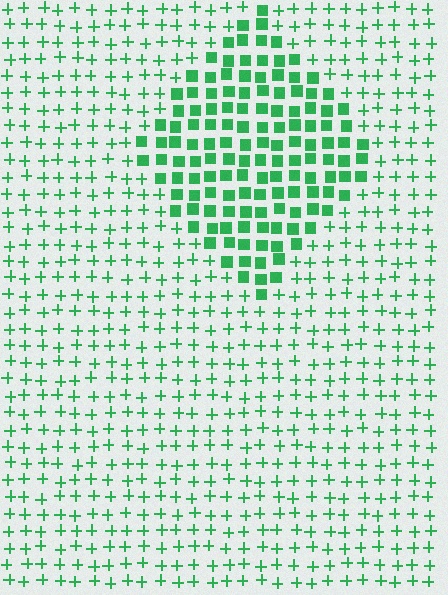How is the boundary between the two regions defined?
The boundary is defined by a change in element shape: squares inside vs. plus signs outside. All elements share the same color and spacing.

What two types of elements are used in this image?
The image uses squares inside the diamond region and plus signs outside it.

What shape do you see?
I see a diamond.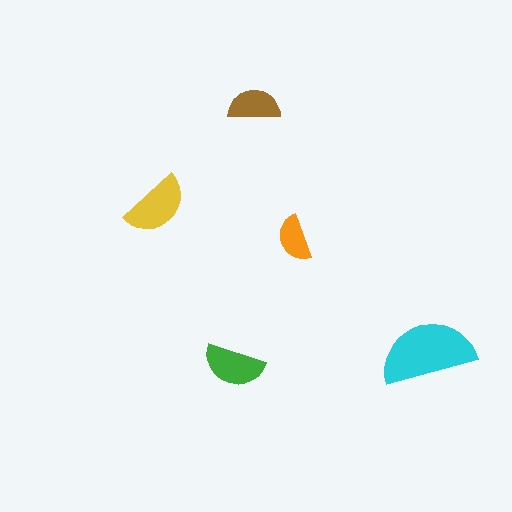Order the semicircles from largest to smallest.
the cyan one, the yellow one, the green one, the brown one, the orange one.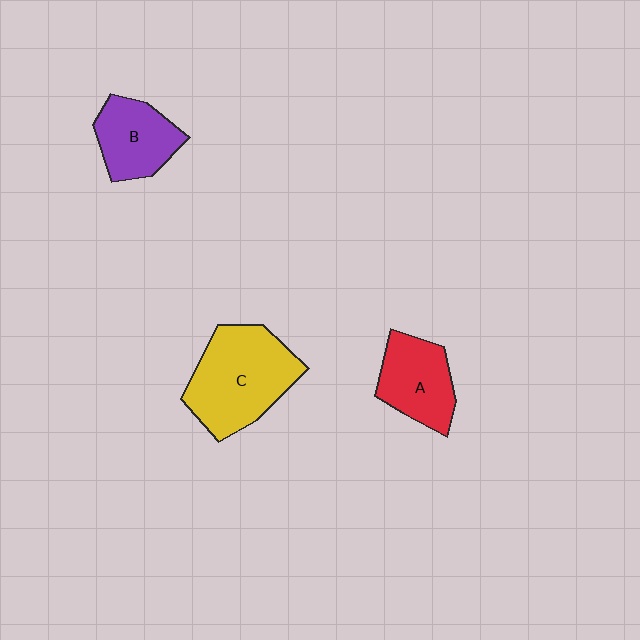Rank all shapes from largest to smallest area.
From largest to smallest: C (yellow), A (red), B (purple).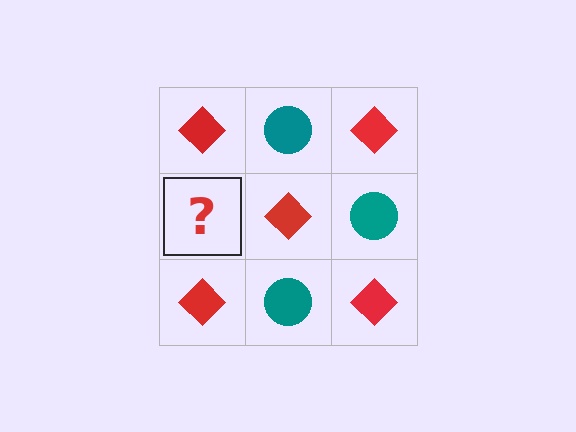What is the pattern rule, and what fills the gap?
The rule is that it alternates red diamond and teal circle in a checkerboard pattern. The gap should be filled with a teal circle.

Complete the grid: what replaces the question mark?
The question mark should be replaced with a teal circle.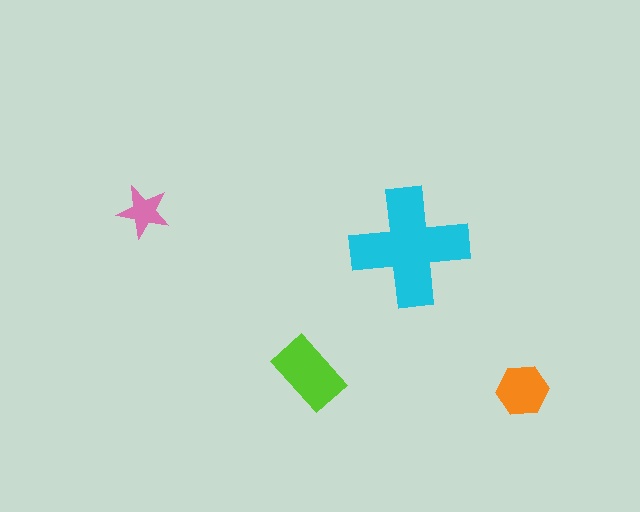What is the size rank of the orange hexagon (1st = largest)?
3rd.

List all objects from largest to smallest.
The cyan cross, the lime rectangle, the orange hexagon, the pink star.